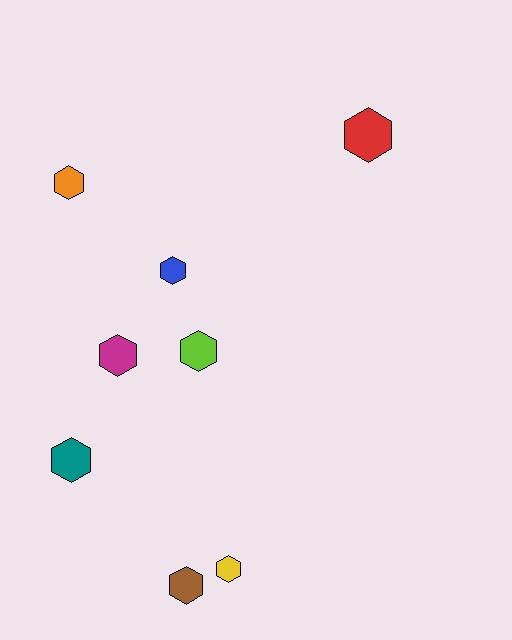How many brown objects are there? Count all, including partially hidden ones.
There is 1 brown object.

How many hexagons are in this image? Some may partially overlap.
There are 8 hexagons.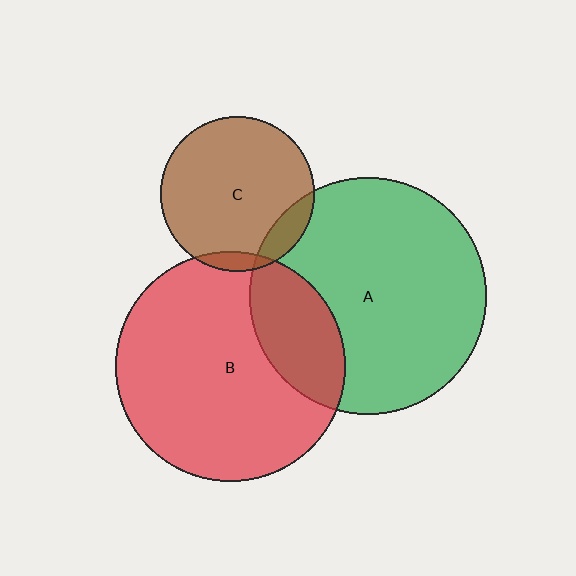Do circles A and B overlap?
Yes.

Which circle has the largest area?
Circle A (green).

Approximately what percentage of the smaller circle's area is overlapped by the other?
Approximately 25%.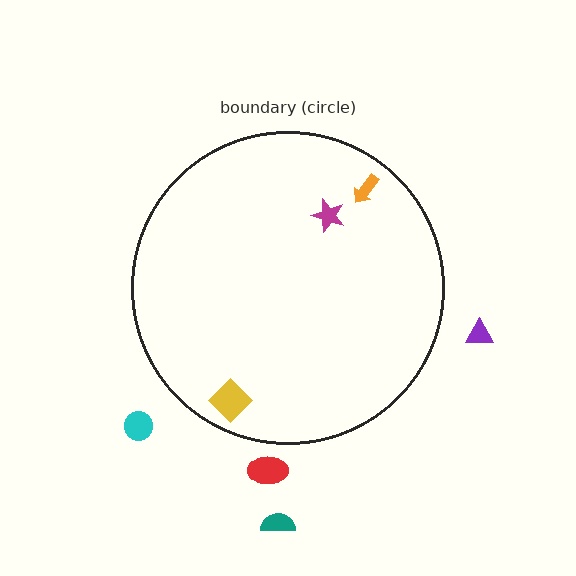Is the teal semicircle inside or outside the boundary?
Outside.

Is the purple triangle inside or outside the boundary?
Outside.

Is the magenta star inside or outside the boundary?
Inside.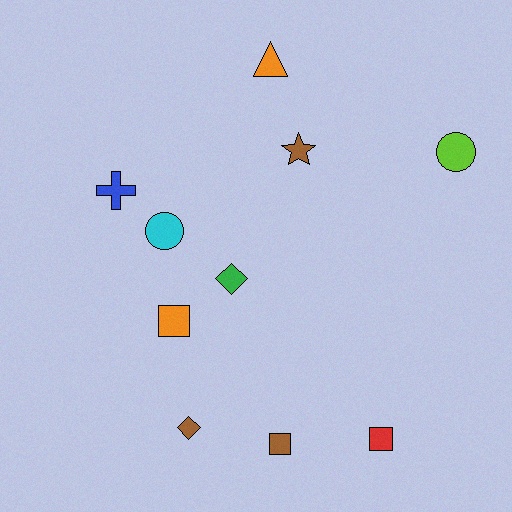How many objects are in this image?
There are 10 objects.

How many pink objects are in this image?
There are no pink objects.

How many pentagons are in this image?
There are no pentagons.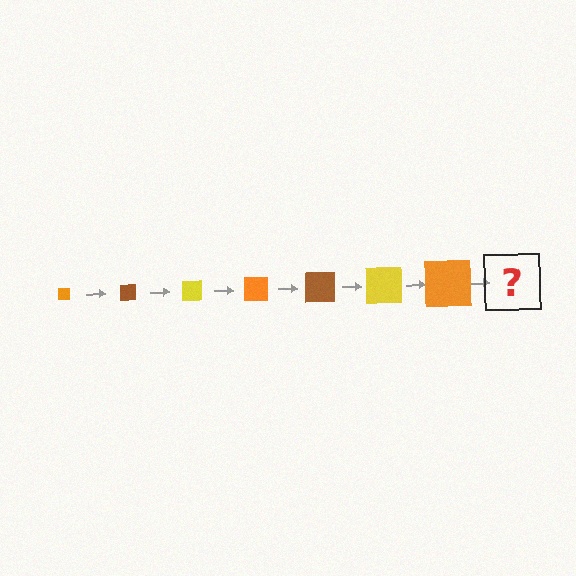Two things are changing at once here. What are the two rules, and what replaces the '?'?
The two rules are that the square grows larger each step and the color cycles through orange, brown, and yellow. The '?' should be a brown square, larger than the previous one.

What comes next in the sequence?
The next element should be a brown square, larger than the previous one.